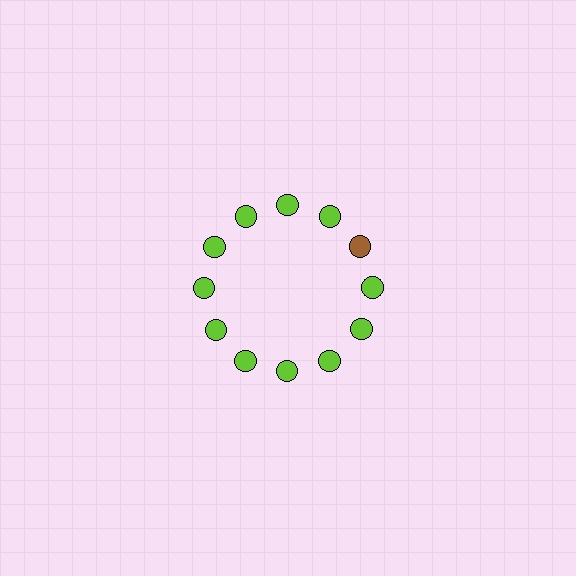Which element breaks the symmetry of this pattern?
The brown circle at roughly the 2 o'clock position breaks the symmetry. All other shapes are lime circles.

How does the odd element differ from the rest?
It has a different color: brown instead of lime.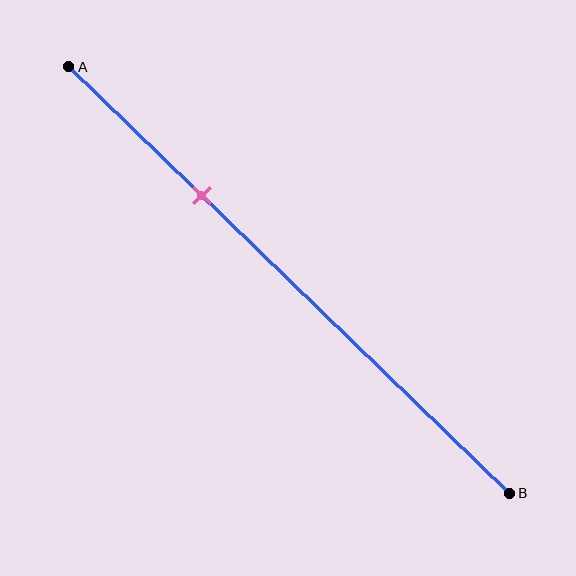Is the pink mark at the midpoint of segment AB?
No, the mark is at about 30% from A, not at the 50% midpoint.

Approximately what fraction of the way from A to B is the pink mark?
The pink mark is approximately 30% of the way from A to B.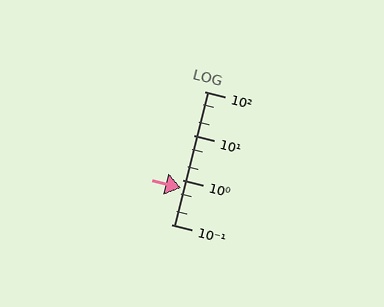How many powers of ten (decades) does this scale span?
The scale spans 3 decades, from 0.1 to 100.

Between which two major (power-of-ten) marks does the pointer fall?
The pointer is between 0.1 and 1.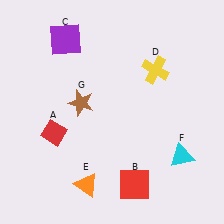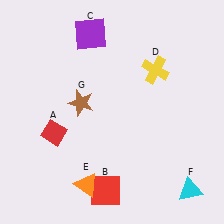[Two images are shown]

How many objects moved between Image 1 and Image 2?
3 objects moved between the two images.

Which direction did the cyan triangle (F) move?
The cyan triangle (F) moved down.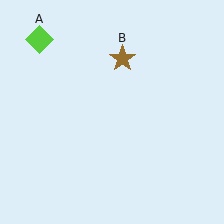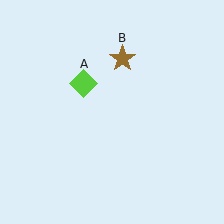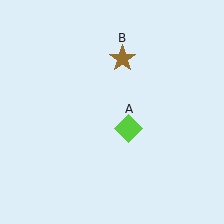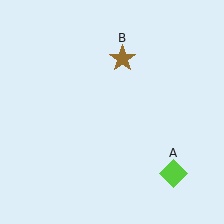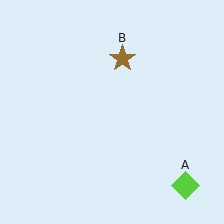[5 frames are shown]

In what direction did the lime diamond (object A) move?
The lime diamond (object A) moved down and to the right.